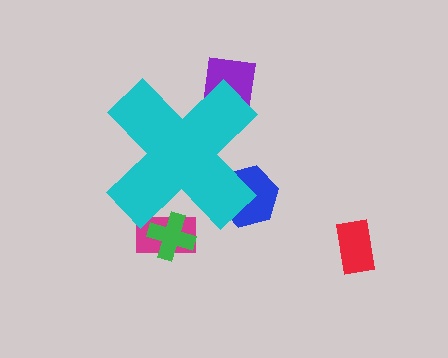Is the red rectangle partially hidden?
No, the red rectangle is fully visible.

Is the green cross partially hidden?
Yes, the green cross is partially hidden behind the cyan cross.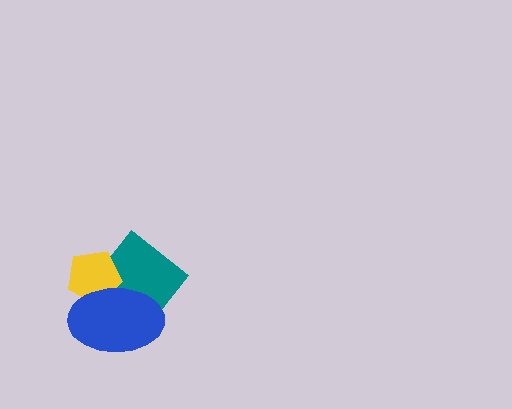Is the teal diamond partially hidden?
Yes, it is partially covered by another shape.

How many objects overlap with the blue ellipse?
2 objects overlap with the blue ellipse.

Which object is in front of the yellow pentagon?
The blue ellipse is in front of the yellow pentagon.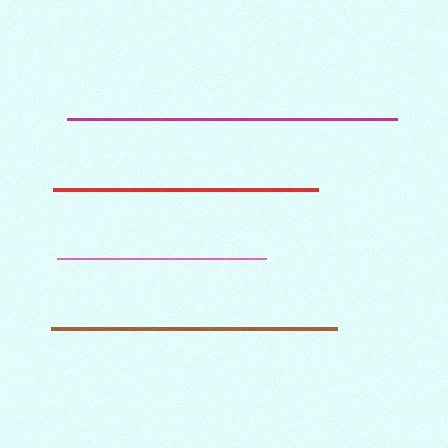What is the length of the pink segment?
The pink segment is approximately 210 pixels long.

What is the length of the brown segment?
The brown segment is approximately 286 pixels long.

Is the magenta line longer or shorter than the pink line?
The magenta line is longer than the pink line.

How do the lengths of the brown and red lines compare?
The brown and red lines are approximately the same length.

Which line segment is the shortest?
The pink line is the shortest at approximately 210 pixels.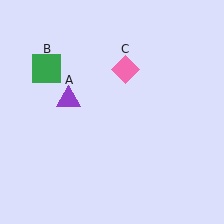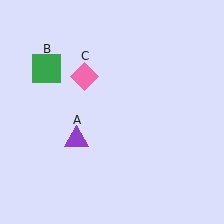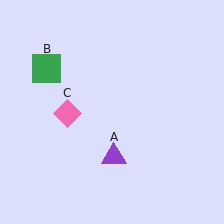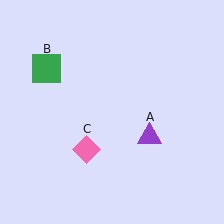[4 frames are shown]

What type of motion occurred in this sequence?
The purple triangle (object A), pink diamond (object C) rotated counterclockwise around the center of the scene.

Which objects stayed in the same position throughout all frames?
Green square (object B) remained stationary.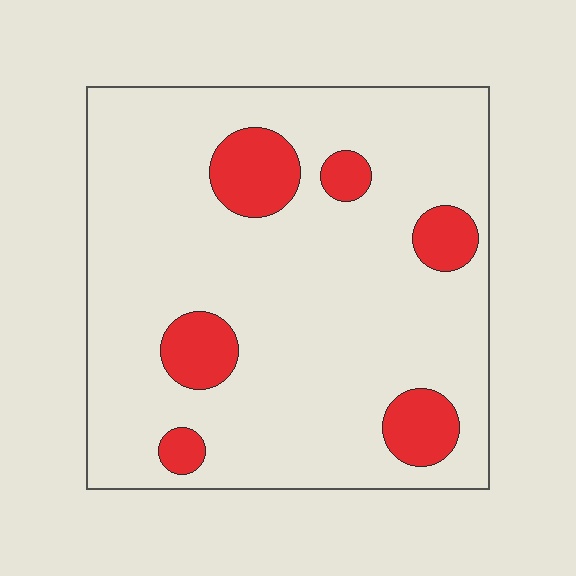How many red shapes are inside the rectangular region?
6.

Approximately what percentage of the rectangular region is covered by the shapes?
Approximately 15%.